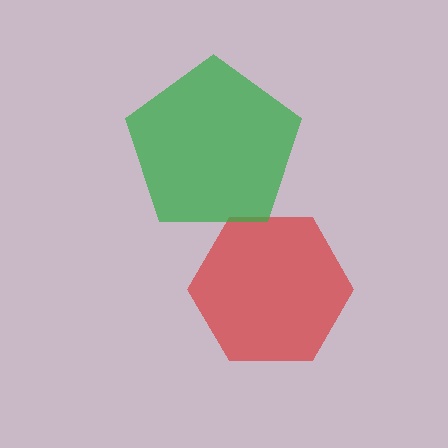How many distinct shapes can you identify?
There are 2 distinct shapes: a red hexagon, a green pentagon.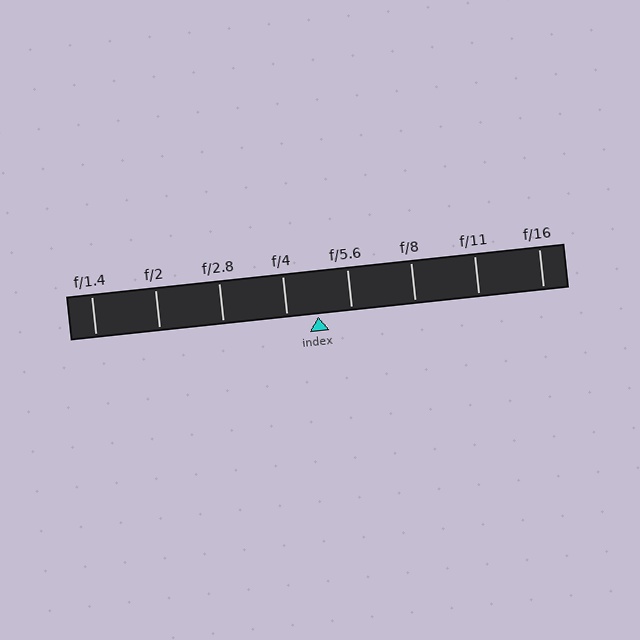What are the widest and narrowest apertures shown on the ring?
The widest aperture shown is f/1.4 and the narrowest is f/16.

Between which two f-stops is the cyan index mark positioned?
The index mark is between f/4 and f/5.6.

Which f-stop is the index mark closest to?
The index mark is closest to f/4.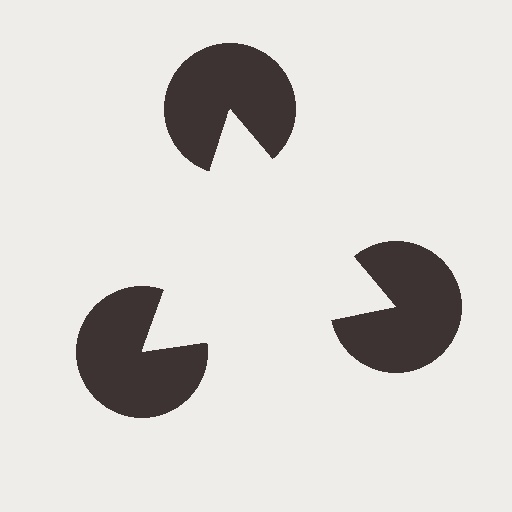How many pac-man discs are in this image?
There are 3 — one at each vertex of the illusory triangle.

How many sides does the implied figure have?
3 sides.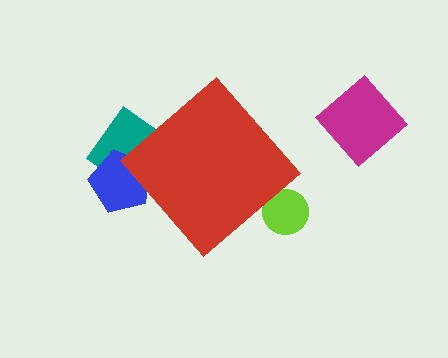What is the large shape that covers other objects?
A red diamond.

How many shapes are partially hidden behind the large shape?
3 shapes are partially hidden.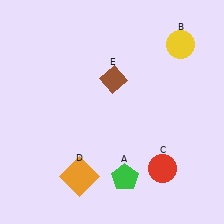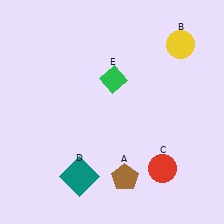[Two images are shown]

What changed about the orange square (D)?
In Image 1, D is orange. In Image 2, it changed to teal.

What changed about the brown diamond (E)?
In Image 1, E is brown. In Image 2, it changed to green.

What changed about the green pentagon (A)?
In Image 1, A is green. In Image 2, it changed to brown.